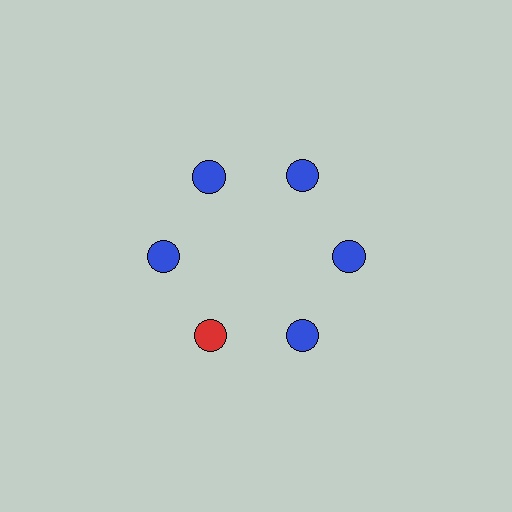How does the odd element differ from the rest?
It has a different color: red instead of blue.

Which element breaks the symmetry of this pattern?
The red circle at roughly the 7 o'clock position breaks the symmetry. All other shapes are blue circles.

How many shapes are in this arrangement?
There are 6 shapes arranged in a ring pattern.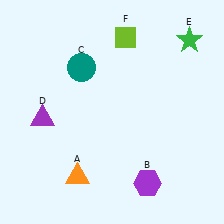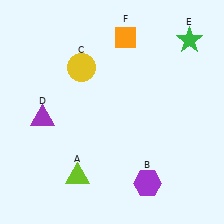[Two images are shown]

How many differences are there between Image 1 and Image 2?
There are 3 differences between the two images.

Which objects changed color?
A changed from orange to lime. C changed from teal to yellow. F changed from lime to orange.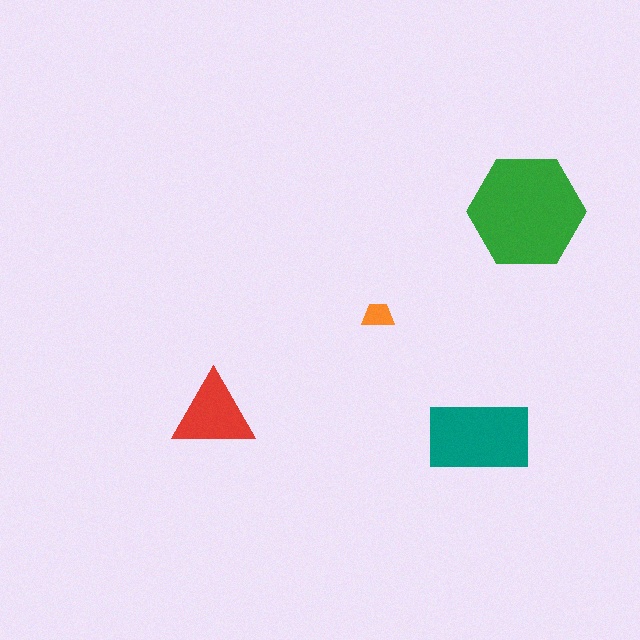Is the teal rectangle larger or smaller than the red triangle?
Larger.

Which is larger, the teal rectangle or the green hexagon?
The green hexagon.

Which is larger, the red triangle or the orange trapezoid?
The red triangle.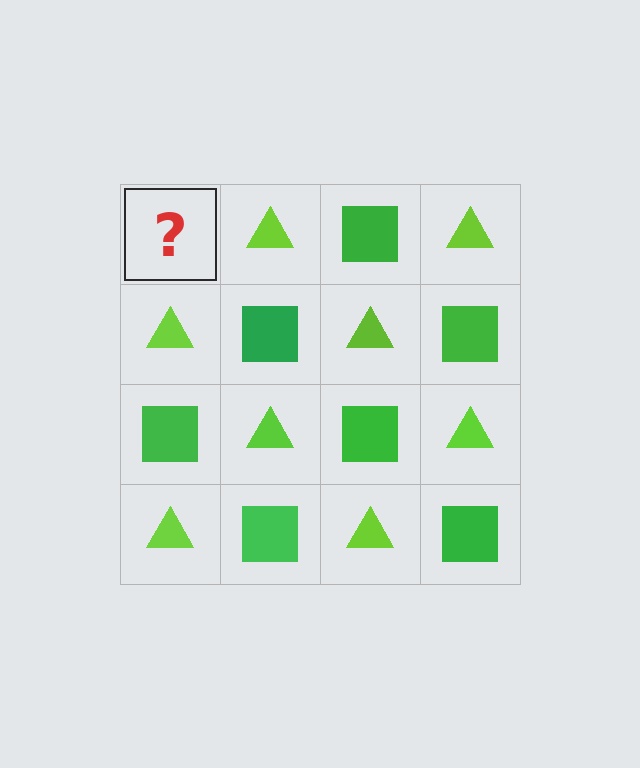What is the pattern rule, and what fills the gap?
The rule is that it alternates green square and lime triangle in a checkerboard pattern. The gap should be filled with a green square.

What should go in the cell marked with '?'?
The missing cell should contain a green square.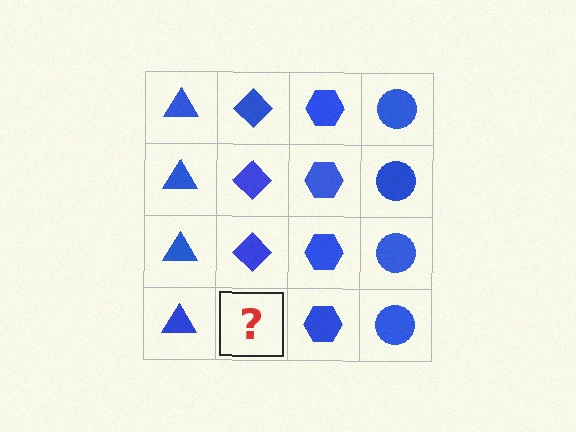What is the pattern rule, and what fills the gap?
The rule is that each column has a consistent shape. The gap should be filled with a blue diamond.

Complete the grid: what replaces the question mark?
The question mark should be replaced with a blue diamond.